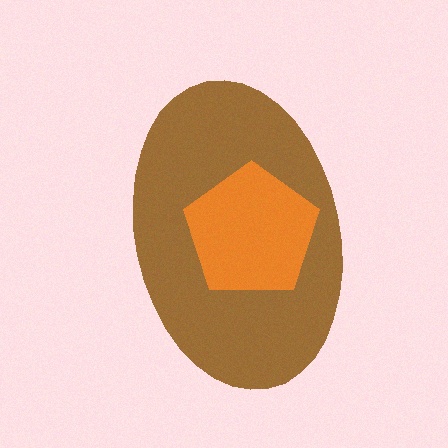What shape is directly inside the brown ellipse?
The orange pentagon.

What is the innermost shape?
The orange pentagon.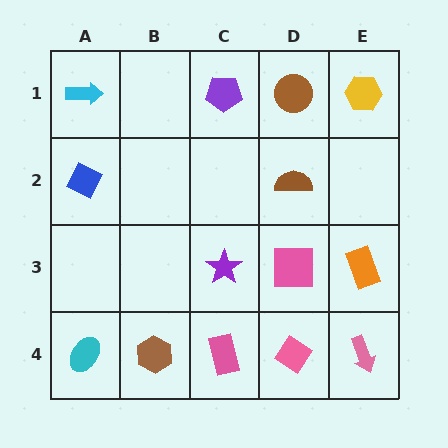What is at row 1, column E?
A yellow hexagon.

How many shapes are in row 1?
4 shapes.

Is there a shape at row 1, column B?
No, that cell is empty.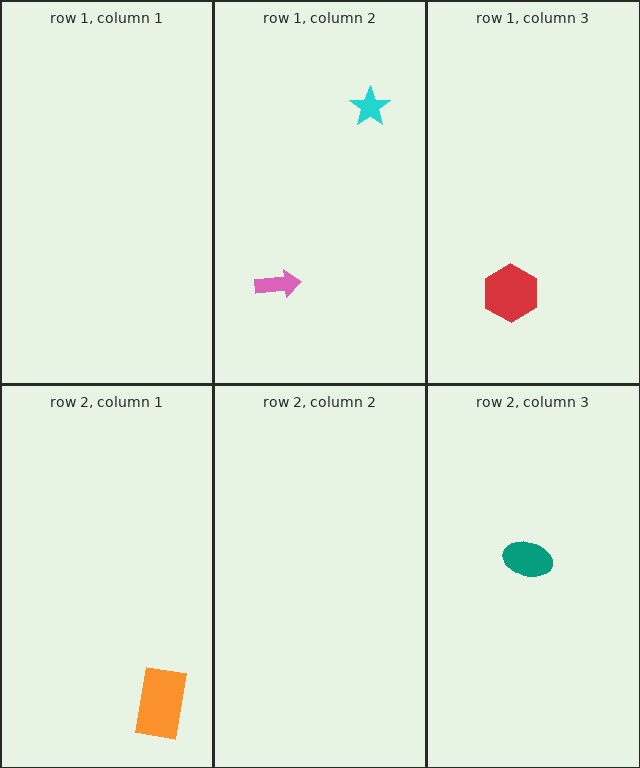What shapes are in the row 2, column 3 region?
The teal ellipse.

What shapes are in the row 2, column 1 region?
The orange rectangle.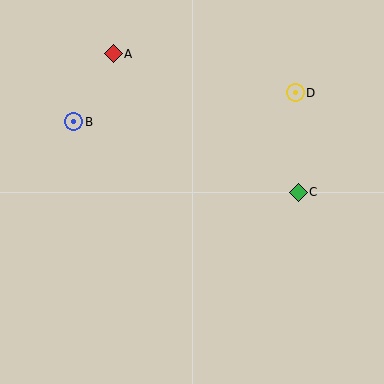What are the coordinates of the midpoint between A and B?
The midpoint between A and B is at (94, 88).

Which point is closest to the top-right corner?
Point D is closest to the top-right corner.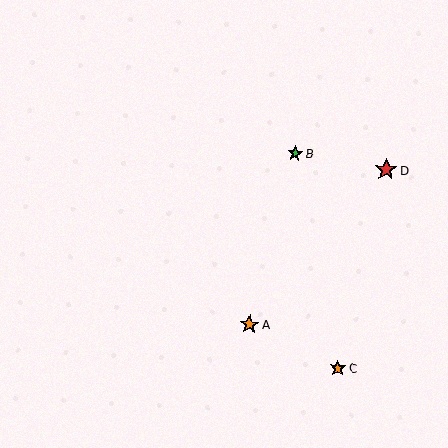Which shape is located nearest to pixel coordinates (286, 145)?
The green star (labeled B) at (295, 153) is nearest to that location.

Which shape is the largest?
The red star (labeled D) is the largest.